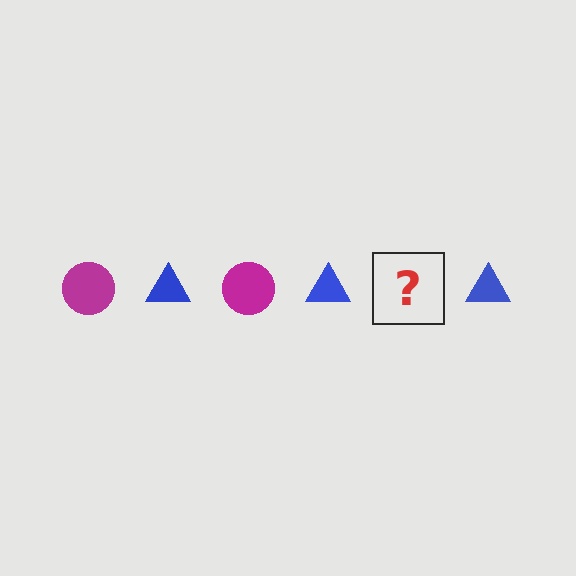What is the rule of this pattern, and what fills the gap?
The rule is that the pattern alternates between magenta circle and blue triangle. The gap should be filled with a magenta circle.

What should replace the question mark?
The question mark should be replaced with a magenta circle.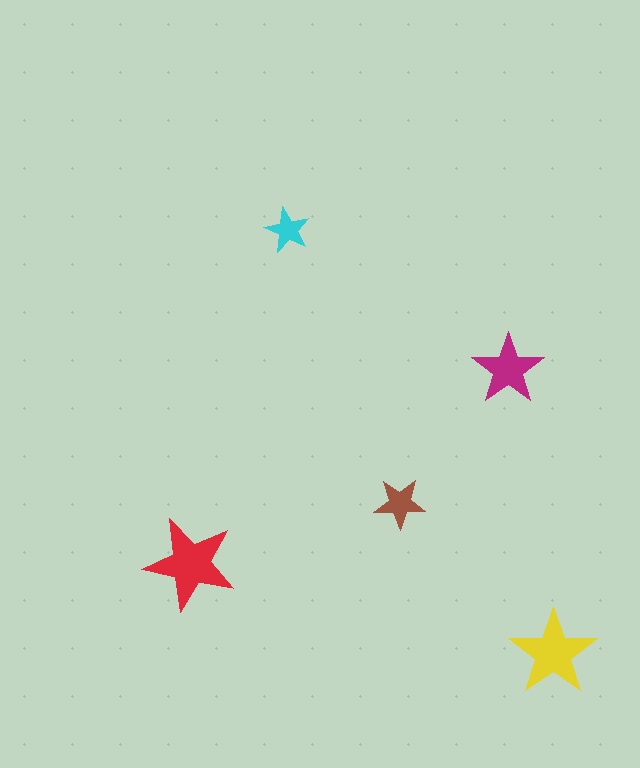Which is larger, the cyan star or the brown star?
The brown one.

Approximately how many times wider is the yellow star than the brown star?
About 1.5 times wider.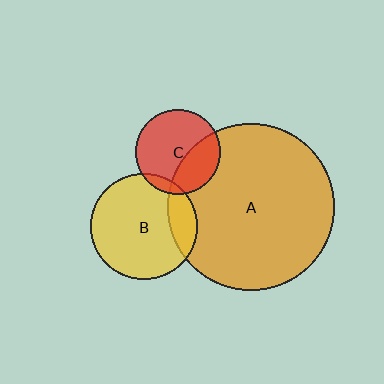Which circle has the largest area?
Circle A (orange).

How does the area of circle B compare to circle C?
Approximately 1.6 times.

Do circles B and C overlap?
Yes.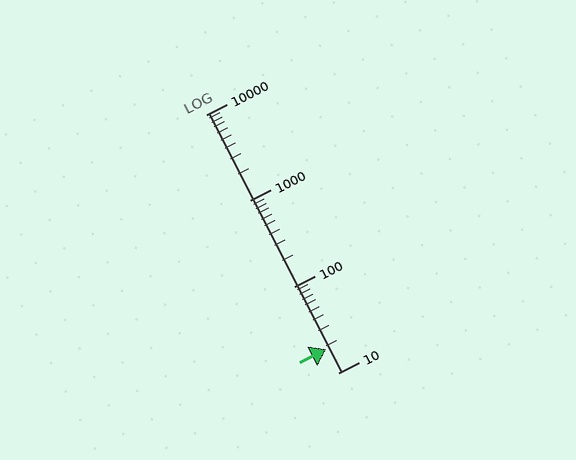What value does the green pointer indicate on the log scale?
The pointer indicates approximately 19.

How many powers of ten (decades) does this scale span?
The scale spans 3 decades, from 10 to 10000.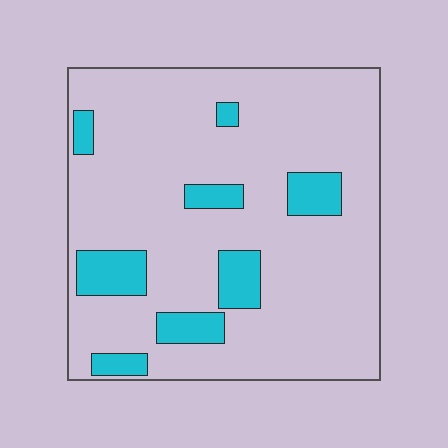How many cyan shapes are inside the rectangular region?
8.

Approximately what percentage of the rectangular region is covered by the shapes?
Approximately 15%.